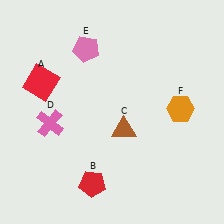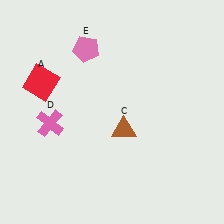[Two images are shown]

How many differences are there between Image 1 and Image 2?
There are 2 differences between the two images.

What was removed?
The orange hexagon (F), the red pentagon (B) were removed in Image 2.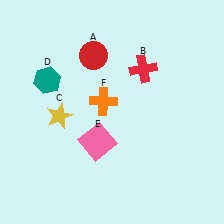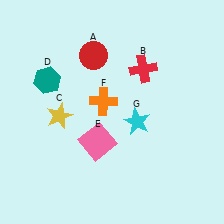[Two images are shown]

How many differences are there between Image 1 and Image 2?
There is 1 difference between the two images.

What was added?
A cyan star (G) was added in Image 2.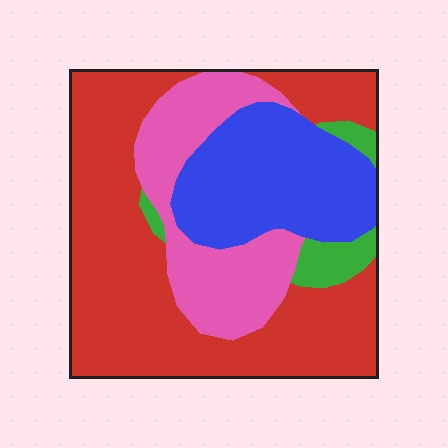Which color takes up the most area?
Red, at roughly 50%.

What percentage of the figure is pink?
Pink takes up about one fifth (1/5) of the figure.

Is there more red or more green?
Red.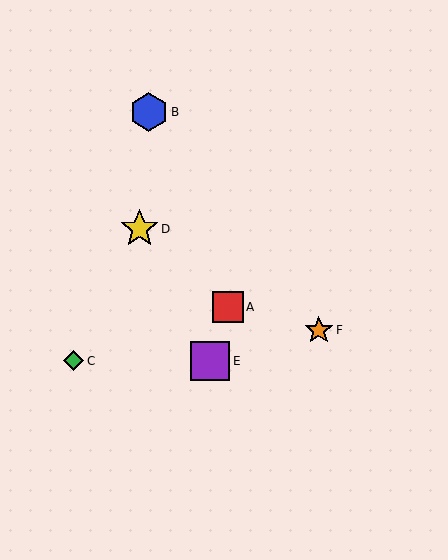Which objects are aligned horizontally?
Objects C, E are aligned horizontally.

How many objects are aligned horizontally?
2 objects (C, E) are aligned horizontally.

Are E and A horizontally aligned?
No, E is at y≈361 and A is at y≈307.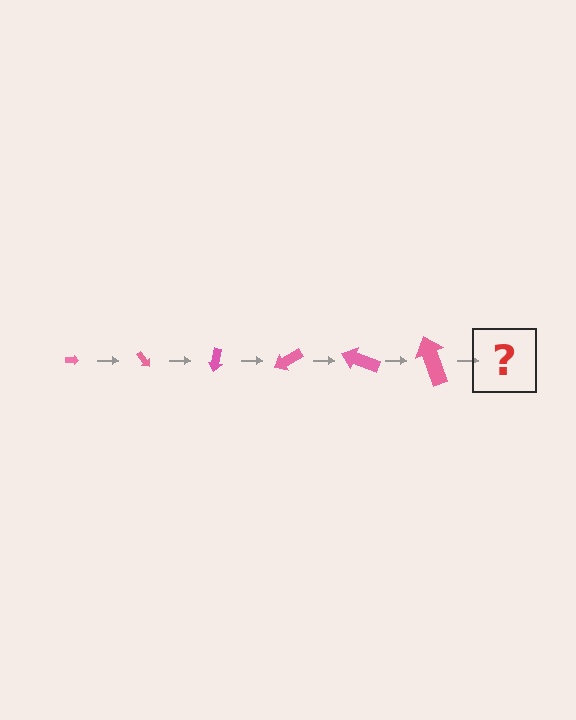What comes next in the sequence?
The next element should be an arrow, larger than the previous one and rotated 300 degrees from the start.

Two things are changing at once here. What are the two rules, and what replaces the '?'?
The two rules are that the arrow grows larger each step and it rotates 50 degrees each step. The '?' should be an arrow, larger than the previous one and rotated 300 degrees from the start.